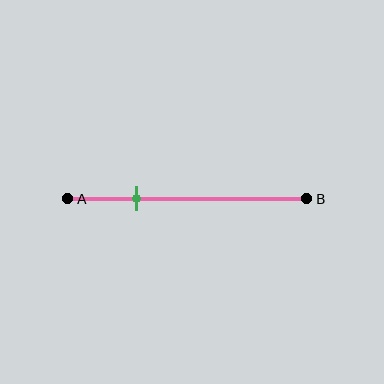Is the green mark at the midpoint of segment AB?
No, the mark is at about 30% from A, not at the 50% midpoint.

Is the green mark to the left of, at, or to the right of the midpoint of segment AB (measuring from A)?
The green mark is to the left of the midpoint of segment AB.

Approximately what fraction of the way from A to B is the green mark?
The green mark is approximately 30% of the way from A to B.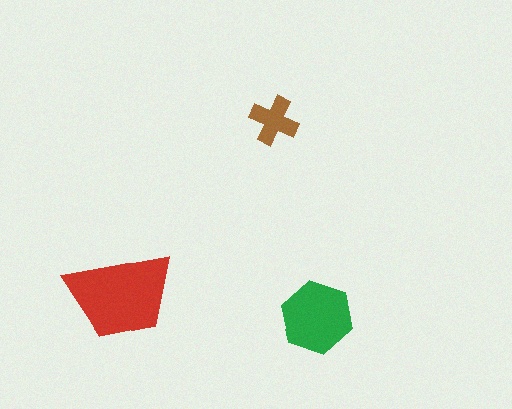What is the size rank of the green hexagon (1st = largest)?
2nd.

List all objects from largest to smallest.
The red trapezoid, the green hexagon, the brown cross.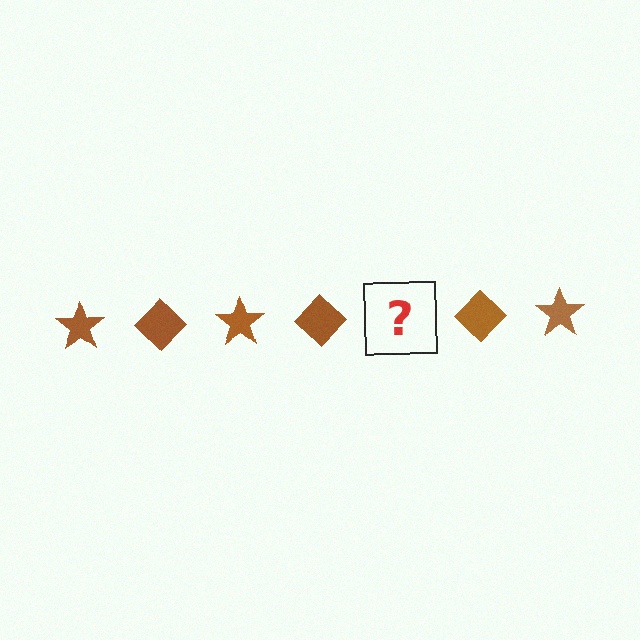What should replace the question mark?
The question mark should be replaced with a brown star.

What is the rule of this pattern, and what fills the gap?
The rule is that the pattern cycles through star, diamond shapes in brown. The gap should be filled with a brown star.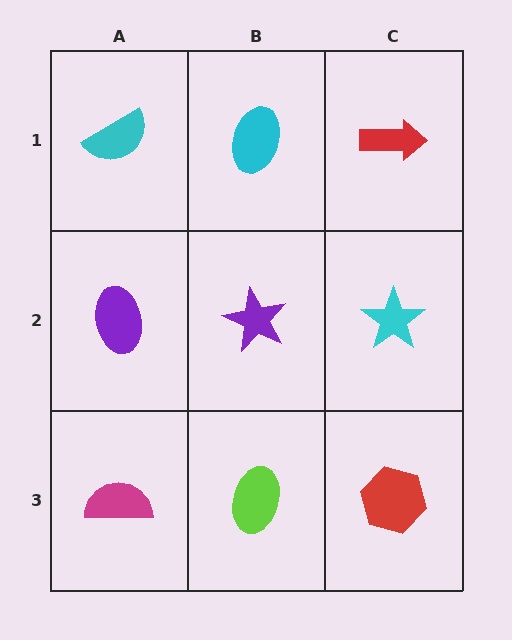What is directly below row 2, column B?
A lime ellipse.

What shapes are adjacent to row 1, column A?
A purple ellipse (row 2, column A), a cyan ellipse (row 1, column B).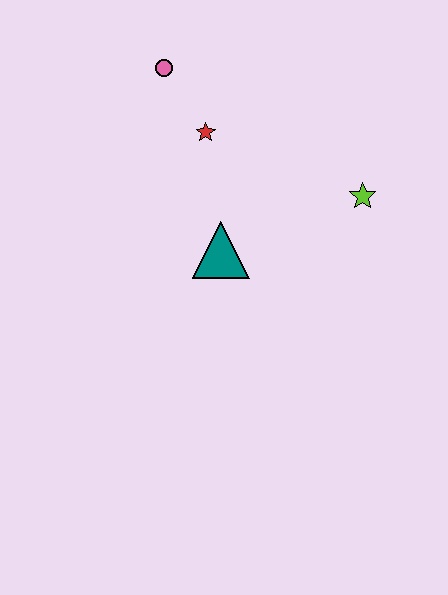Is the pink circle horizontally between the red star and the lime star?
No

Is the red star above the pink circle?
No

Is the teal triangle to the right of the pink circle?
Yes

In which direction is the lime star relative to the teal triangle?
The lime star is to the right of the teal triangle.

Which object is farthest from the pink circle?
The lime star is farthest from the pink circle.